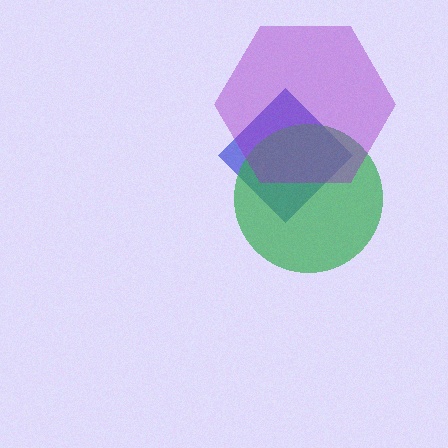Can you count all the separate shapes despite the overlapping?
Yes, there are 3 separate shapes.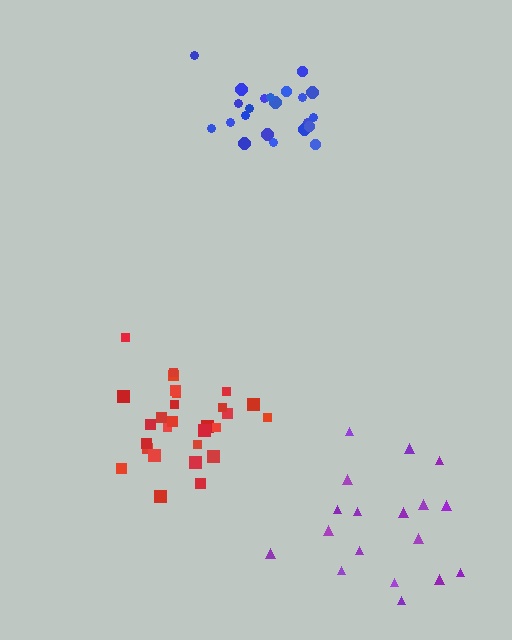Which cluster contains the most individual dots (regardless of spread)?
Red (29).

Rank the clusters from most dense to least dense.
red, blue, purple.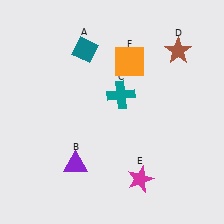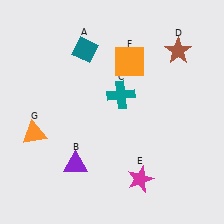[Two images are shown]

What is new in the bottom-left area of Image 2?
An orange triangle (G) was added in the bottom-left area of Image 2.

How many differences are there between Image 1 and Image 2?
There is 1 difference between the two images.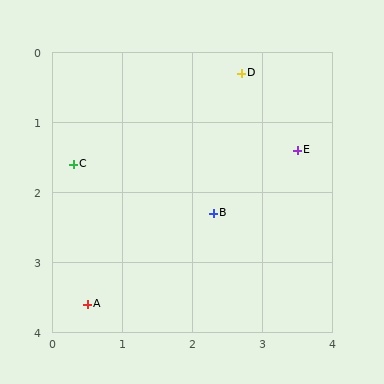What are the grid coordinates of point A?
Point A is at approximately (0.5, 3.6).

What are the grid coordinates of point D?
Point D is at approximately (2.7, 0.3).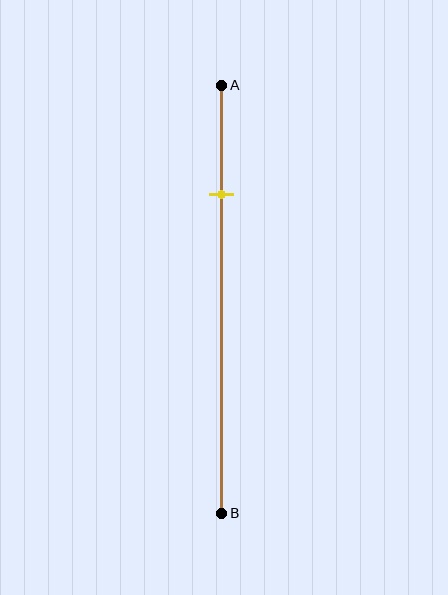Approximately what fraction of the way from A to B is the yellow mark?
The yellow mark is approximately 25% of the way from A to B.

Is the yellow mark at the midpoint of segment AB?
No, the mark is at about 25% from A, not at the 50% midpoint.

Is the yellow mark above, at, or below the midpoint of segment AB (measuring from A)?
The yellow mark is above the midpoint of segment AB.